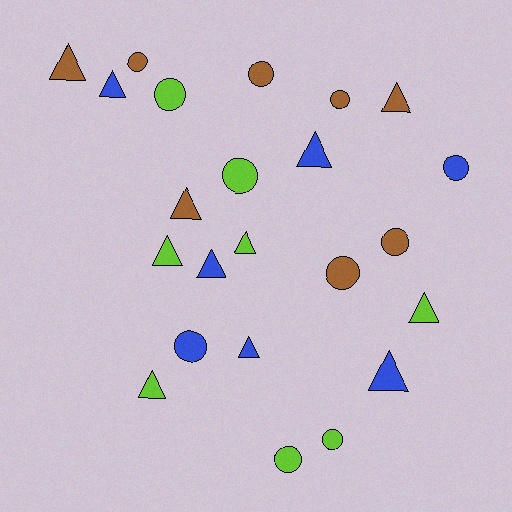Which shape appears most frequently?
Triangle, with 12 objects.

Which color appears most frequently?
Lime, with 8 objects.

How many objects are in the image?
There are 23 objects.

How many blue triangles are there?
There are 5 blue triangles.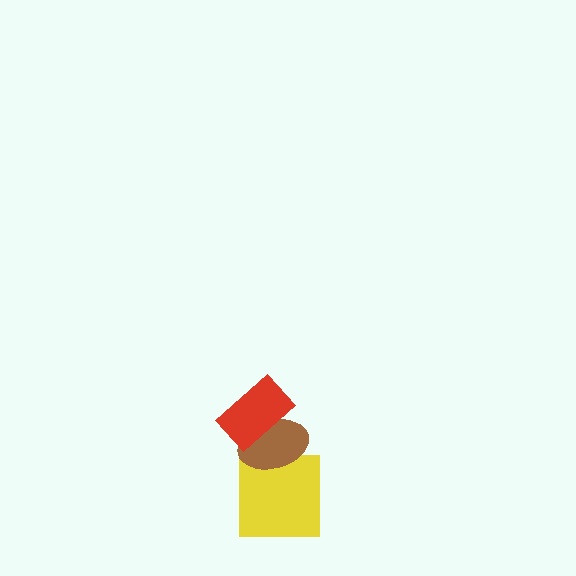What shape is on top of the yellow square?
The brown ellipse is on top of the yellow square.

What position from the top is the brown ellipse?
The brown ellipse is 2nd from the top.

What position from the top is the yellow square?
The yellow square is 3rd from the top.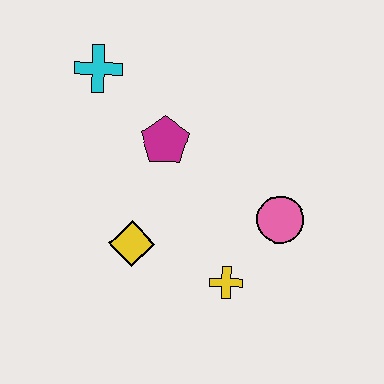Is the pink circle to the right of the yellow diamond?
Yes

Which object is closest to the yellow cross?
The pink circle is closest to the yellow cross.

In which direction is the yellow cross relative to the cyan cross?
The yellow cross is below the cyan cross.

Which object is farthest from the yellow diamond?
The cyan cross is farthest from the yellow diamond.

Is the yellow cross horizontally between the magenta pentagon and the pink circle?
Yes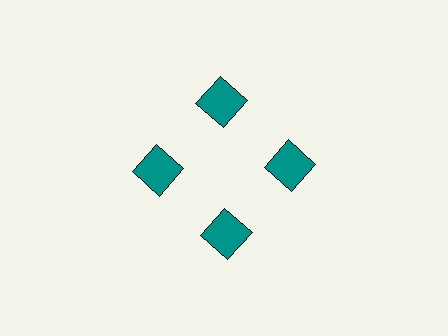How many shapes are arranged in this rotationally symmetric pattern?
There are 4 shapes, arranged in 4 groups of 1.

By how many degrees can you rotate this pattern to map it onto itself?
The pattern maps onto itself every 90 degrees of rotation.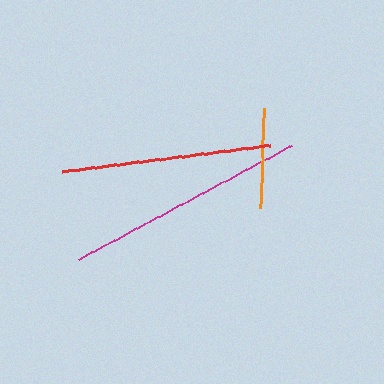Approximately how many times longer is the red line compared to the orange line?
The red line is approximately 2.1 times the length of the orange line.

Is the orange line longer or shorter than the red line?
The red line is longer than the orange line.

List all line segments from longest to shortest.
From longest to shortest: magenta, red, orange.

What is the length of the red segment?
The red segment is approximately 210 pixels long.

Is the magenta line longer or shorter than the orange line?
The magenta line is longer than the orange line.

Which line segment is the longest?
The magenta line is the longest at approximately 242 pixels.